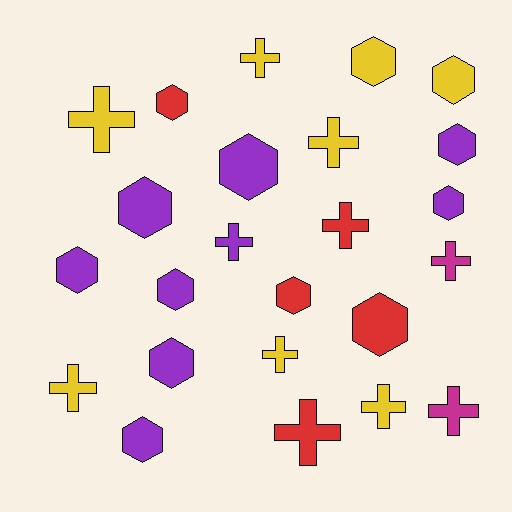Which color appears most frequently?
Purple, with 9 objects.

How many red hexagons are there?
There are 3 red hexagons.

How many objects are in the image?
There are 24 objects.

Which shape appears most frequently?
Hexagon, with 13 objects.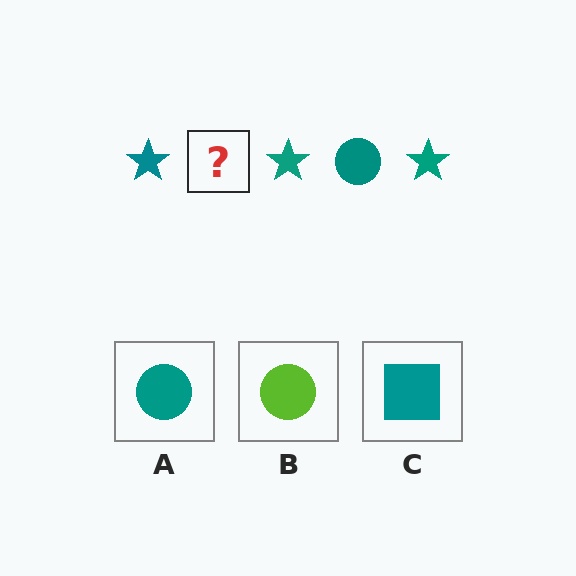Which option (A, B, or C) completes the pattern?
A.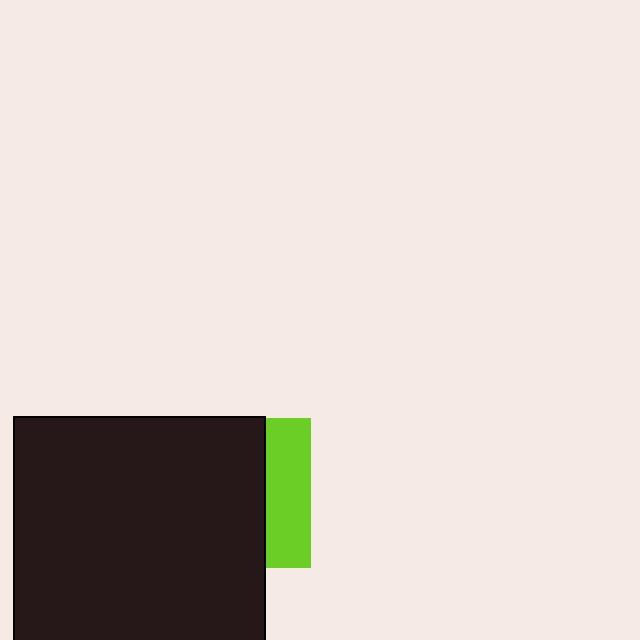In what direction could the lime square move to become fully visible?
The lime square could move right. That would shift it out from behind the black rectangle entirely.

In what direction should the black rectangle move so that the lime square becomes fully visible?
The black rectangle should move left. That is the shortest direction to clear the overlap and leave the lime square fully visible.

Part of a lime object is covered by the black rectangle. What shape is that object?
It is a square.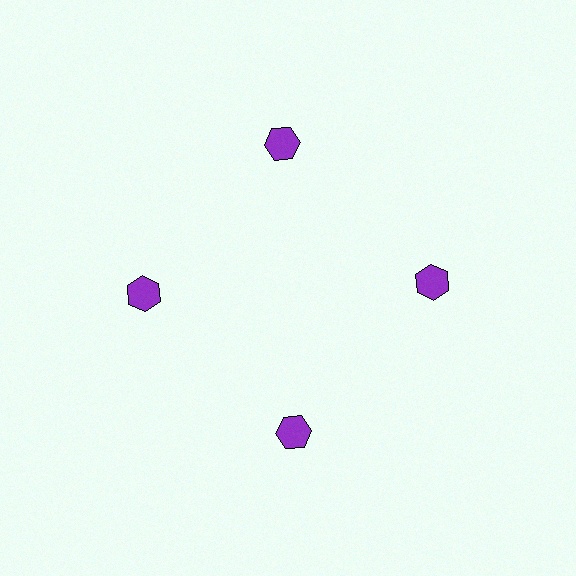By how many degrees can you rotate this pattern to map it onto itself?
The pattern maps onto itself every 90 degrees of rotation.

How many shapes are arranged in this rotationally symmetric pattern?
There are 4 shapes, arranged in 4 groups of 1.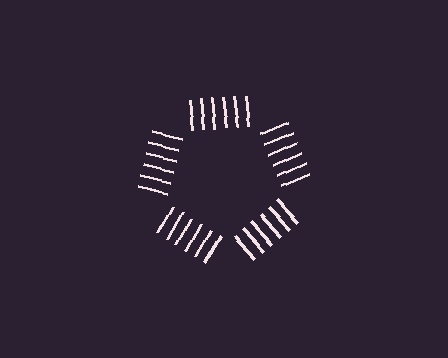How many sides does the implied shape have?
5 sides — the line-ends trace a pentagon.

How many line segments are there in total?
30 — 6 along each of the 5 edges.